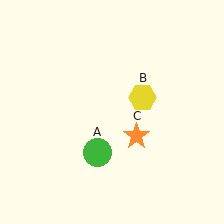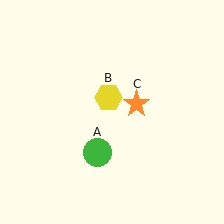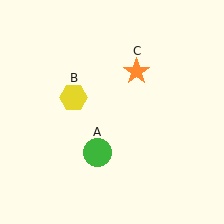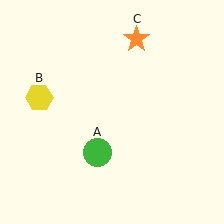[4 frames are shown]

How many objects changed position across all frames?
2 objects changed position: yellow hexagon (object B), orange star (object C).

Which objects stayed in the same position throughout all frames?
Green circle (object A) remained stationary.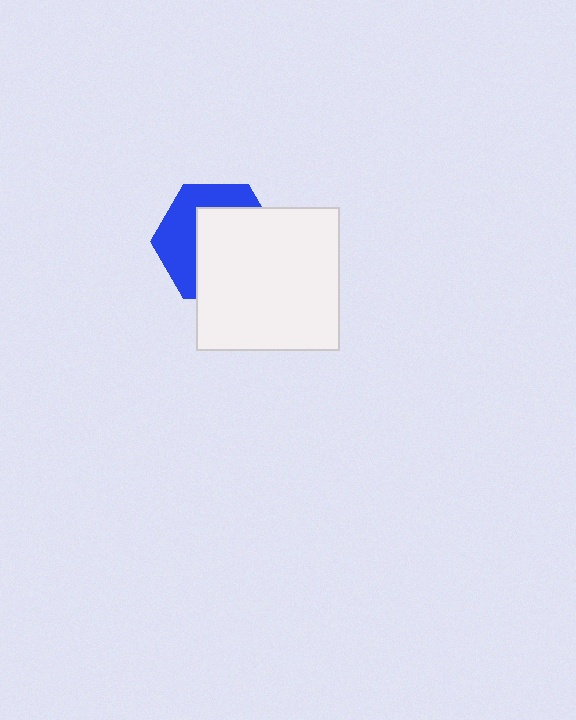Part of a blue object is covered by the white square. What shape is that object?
It is a hexagon.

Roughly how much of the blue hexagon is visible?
A small part of it is visible (roughly 42%).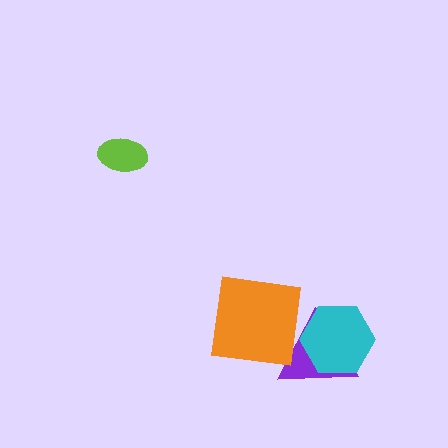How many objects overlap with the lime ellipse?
0 objects overlap with the lime ellipse.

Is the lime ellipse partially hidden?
No, no other shape covers it.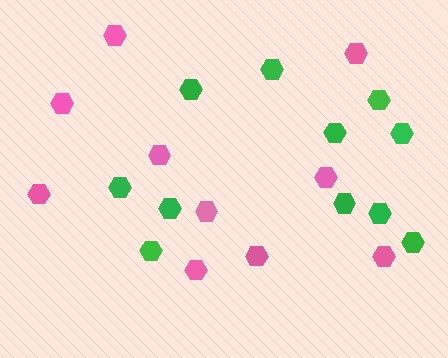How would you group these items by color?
There are 2 groups: one group of green hexagons (11) and one group of pink hexagons (10).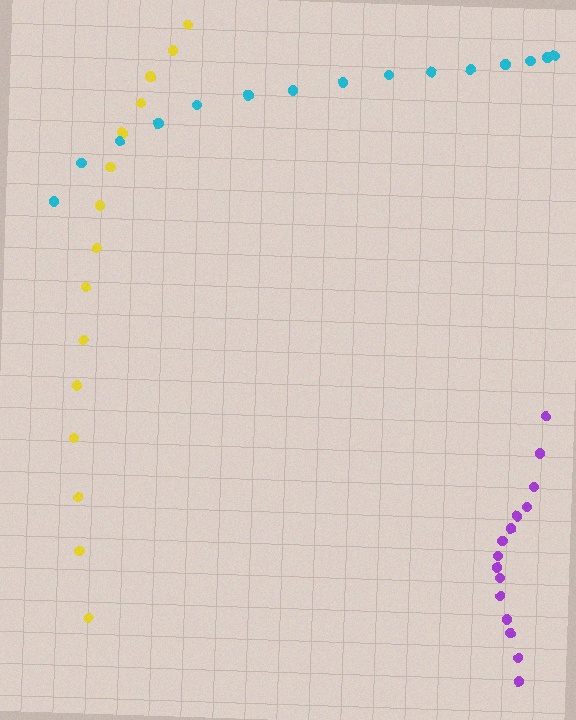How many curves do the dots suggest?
There are 3 distinct paths.